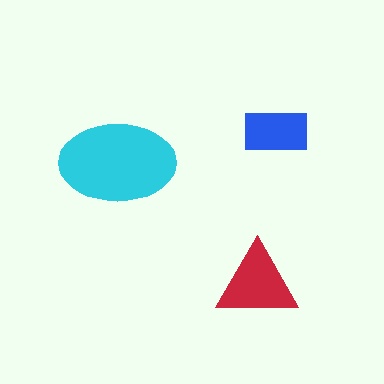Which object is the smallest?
The blue rectangle.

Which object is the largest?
The cyan ellipse.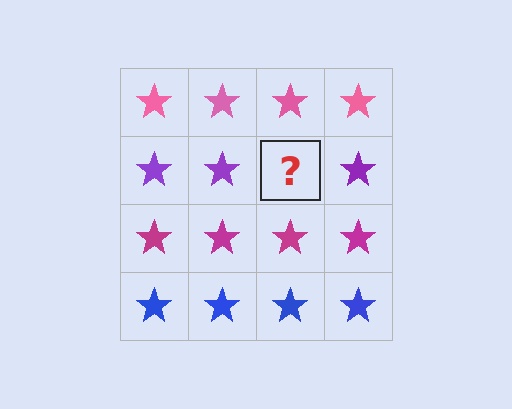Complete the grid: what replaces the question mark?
The question mark should be replaced with a purple star.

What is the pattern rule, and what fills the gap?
The rule is that each row has a consistent color. The gap should be filled with a purple star.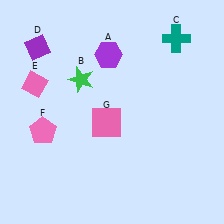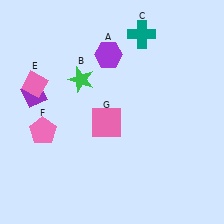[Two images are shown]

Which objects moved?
The objects that moved are: the teal cross (C), the purple diamond (D).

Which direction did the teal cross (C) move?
The teal cross (C) moved left.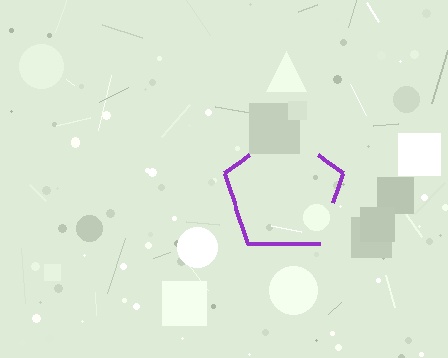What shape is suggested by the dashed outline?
The dashed outline suggests a pentagon.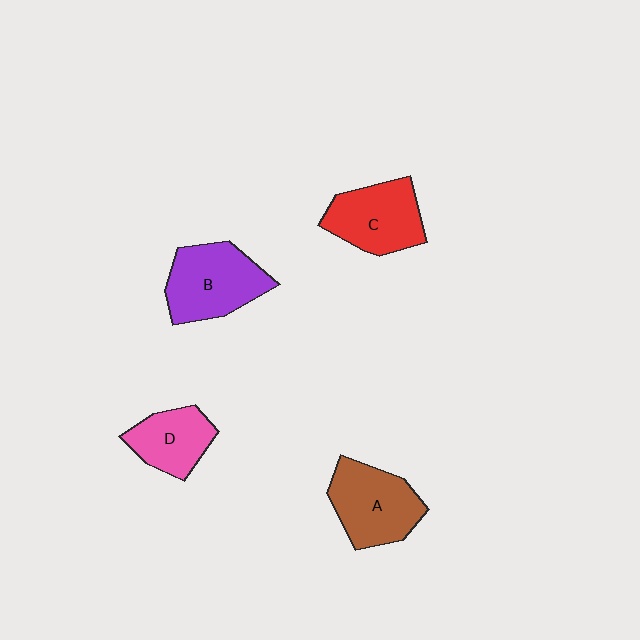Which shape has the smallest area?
Shape D (pink).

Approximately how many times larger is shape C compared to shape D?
Approximately 1.3 times.